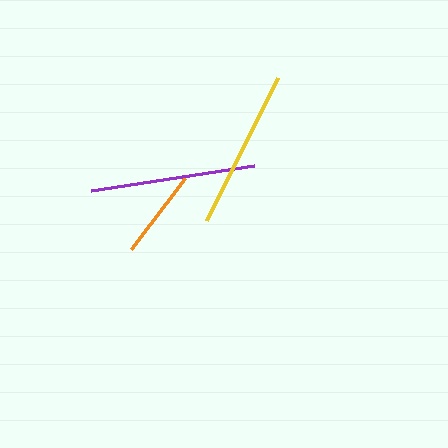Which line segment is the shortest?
The orange line is the shortest at approximately 89 pixels.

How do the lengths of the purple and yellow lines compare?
The purple and yellow lines are approximately the same length.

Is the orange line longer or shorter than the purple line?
The purple line is longer than the orange line.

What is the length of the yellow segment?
The yellow segment is approximately 160 pixels long.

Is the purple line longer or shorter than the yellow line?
The purple line is longer than the yellow line.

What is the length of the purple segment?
The purple segment is approximately 165 pixels long.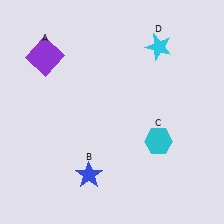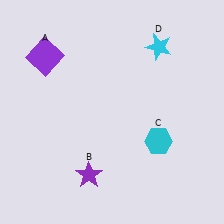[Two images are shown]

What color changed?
The star (B) changed from blue in Image 1 to purple in Image 2.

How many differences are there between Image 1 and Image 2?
There is 1 difference between the two images.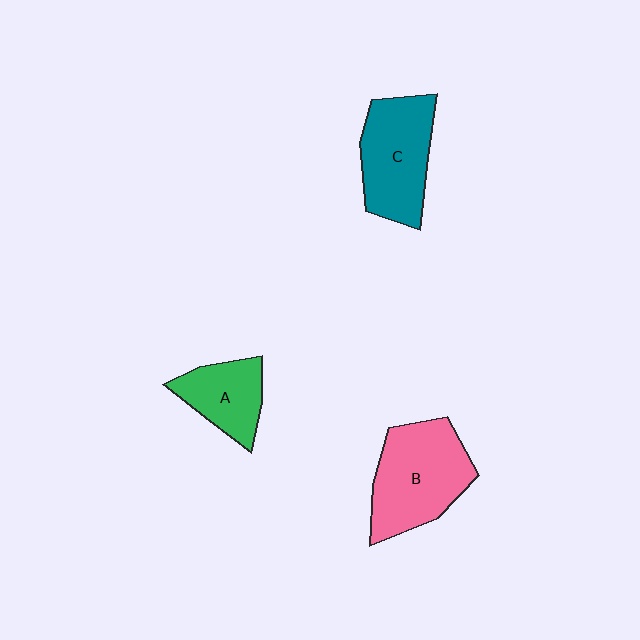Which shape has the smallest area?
Shape A (green).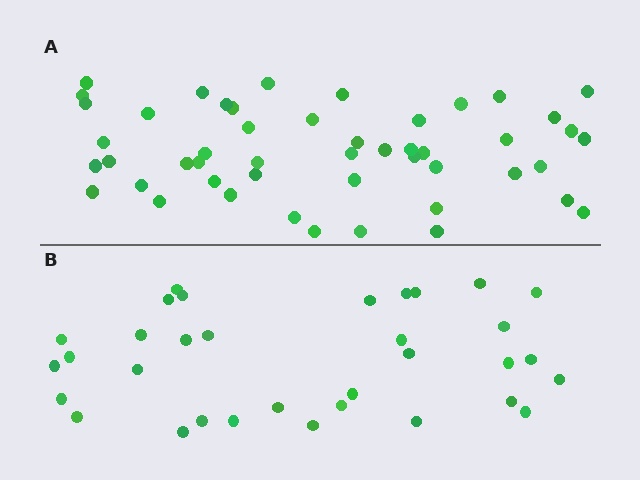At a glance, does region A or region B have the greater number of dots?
Region A (the top region) has more dots.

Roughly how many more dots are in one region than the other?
Region A has approximately 15 more dots than region B.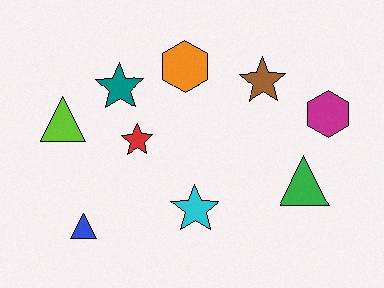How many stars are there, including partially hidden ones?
There are 4 stars.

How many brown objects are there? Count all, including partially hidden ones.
There is 1 brown object.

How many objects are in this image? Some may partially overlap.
There are 9 objects.